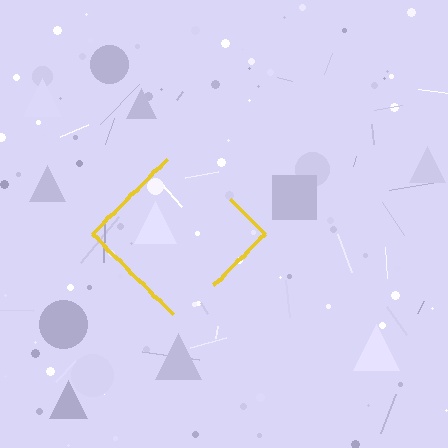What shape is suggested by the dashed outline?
The dashed outline suggests a diamond.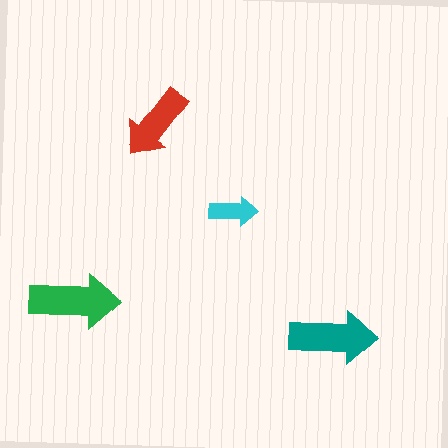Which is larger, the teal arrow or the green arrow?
The green one.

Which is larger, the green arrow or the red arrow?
The green one.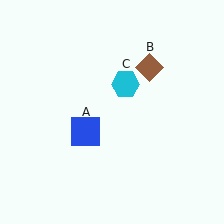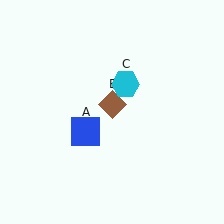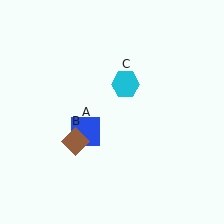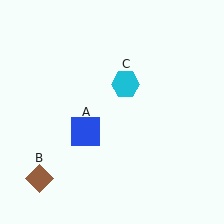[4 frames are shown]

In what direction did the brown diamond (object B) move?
The brown diamond (object B) moved down and to the left.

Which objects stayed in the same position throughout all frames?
Blue square (object A) and cyan hexagon (object C) remained stationary.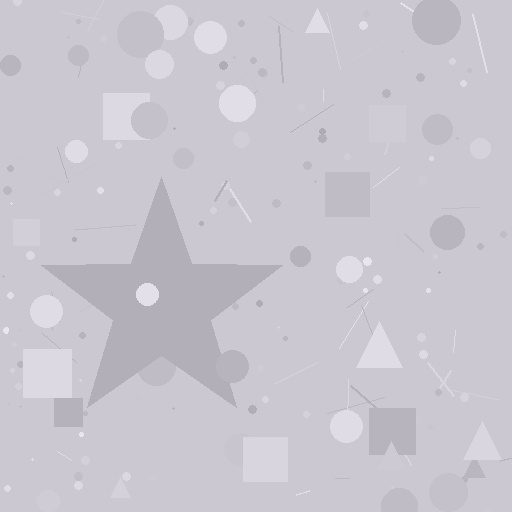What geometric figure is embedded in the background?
A star is embedded in the background.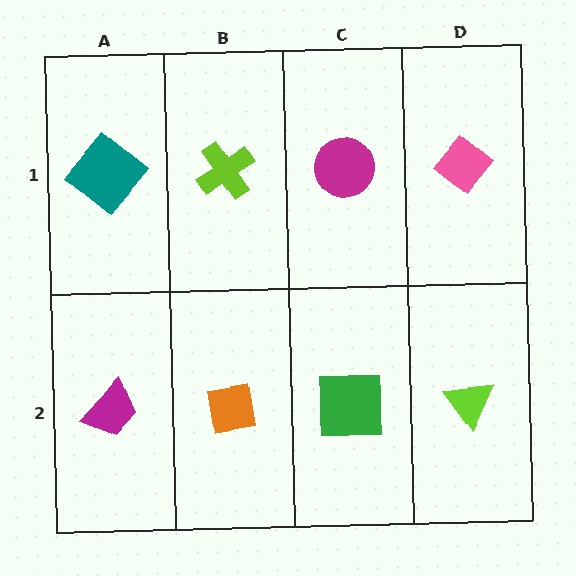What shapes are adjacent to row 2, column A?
A teal diamond (row 1, column A), an orange square (row 2, column B).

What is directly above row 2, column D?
A pink diamond.